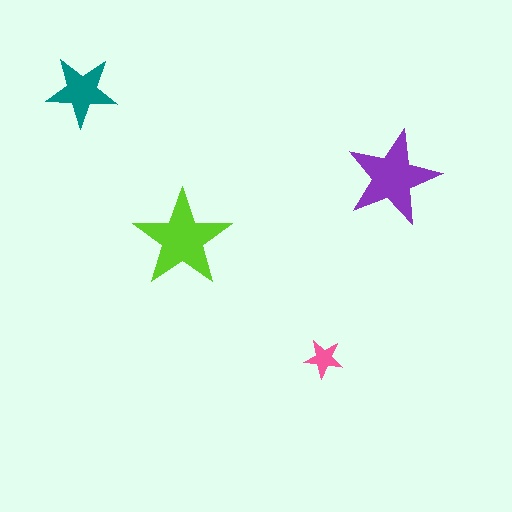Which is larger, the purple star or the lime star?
The lime one.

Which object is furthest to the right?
The purple star is rightmost.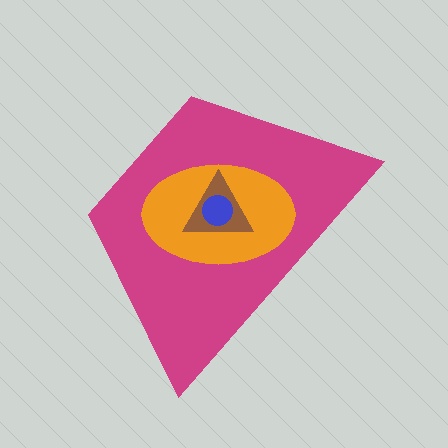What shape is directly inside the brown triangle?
The blue circle.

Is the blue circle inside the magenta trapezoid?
Yes.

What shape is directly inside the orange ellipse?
The brown triangle.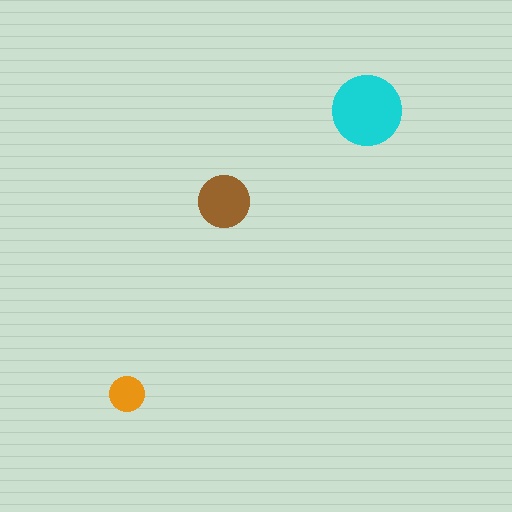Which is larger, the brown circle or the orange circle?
The brown one.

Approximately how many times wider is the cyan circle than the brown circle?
About 1.5 times wider.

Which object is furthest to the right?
The cyan circle is rightmost.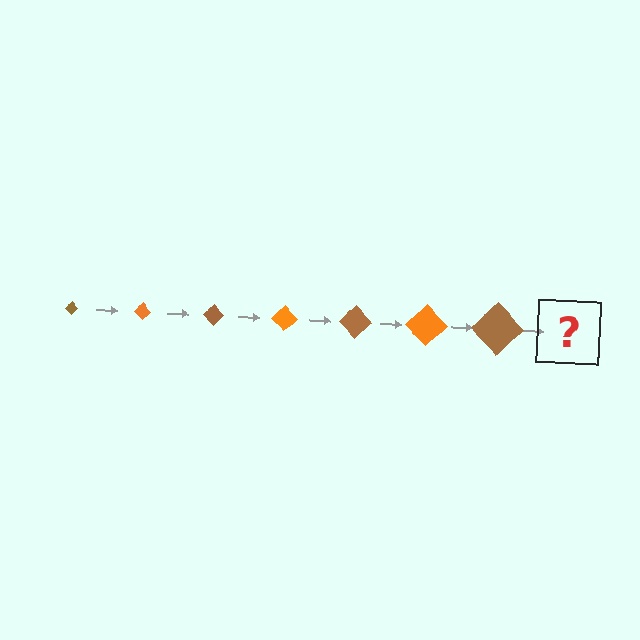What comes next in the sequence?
The next element should be an orange diamond, larger than the previous one.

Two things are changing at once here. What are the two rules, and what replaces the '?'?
The two rules are that the diamond grows larger each step and the color cycles through brown and orange. The '?' should be an orange diamond, larger than the previous one.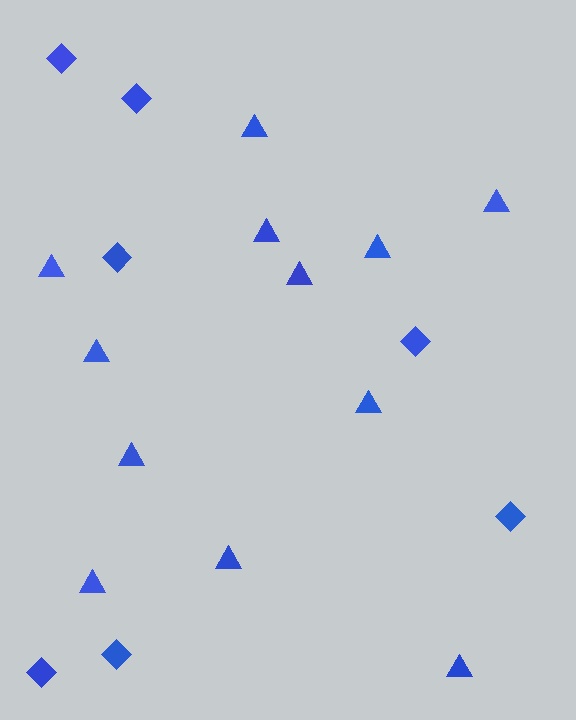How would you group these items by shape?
There are 2 groups: one group of diamonds (7) and one group of triangles (12).